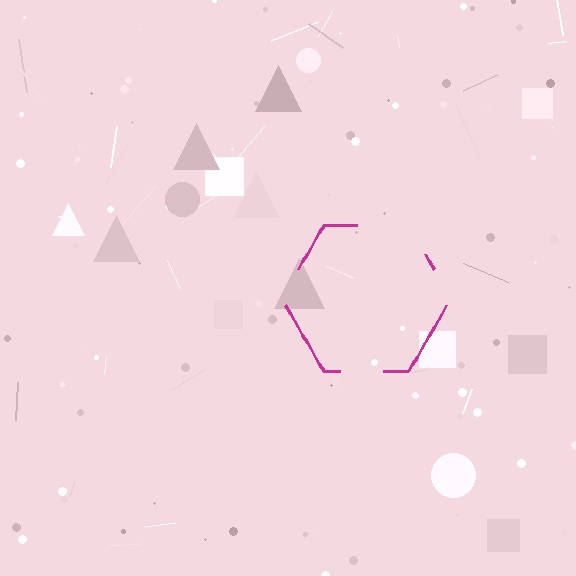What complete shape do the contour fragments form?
The contour fragments form a hexagon.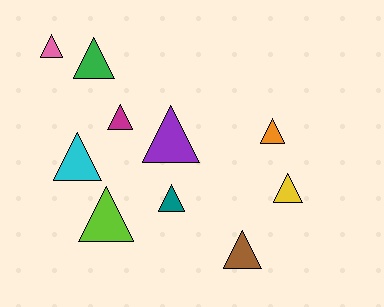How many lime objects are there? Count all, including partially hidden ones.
There is 1 lime object.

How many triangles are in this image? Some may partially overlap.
There are 10 triangles.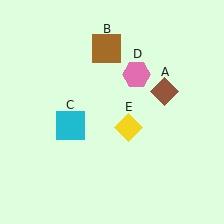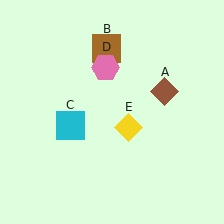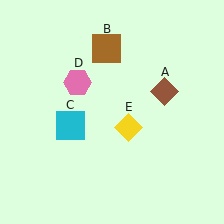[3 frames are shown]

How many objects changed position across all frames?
1 object changed position: pink hexagon (object D).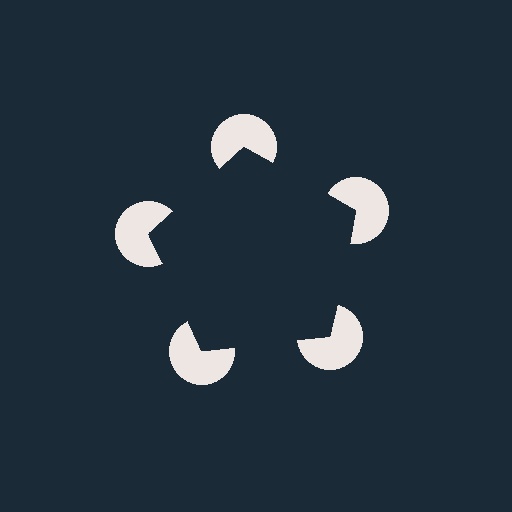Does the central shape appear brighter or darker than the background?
It typically appears slightly darker than the background, even though no actual brightness change is drawn.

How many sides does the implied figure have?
5 sides.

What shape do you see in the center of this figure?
An illusory pentagon — its edges are inferred from the aligned wedge cuts in the pac-man discs, not physically drawn.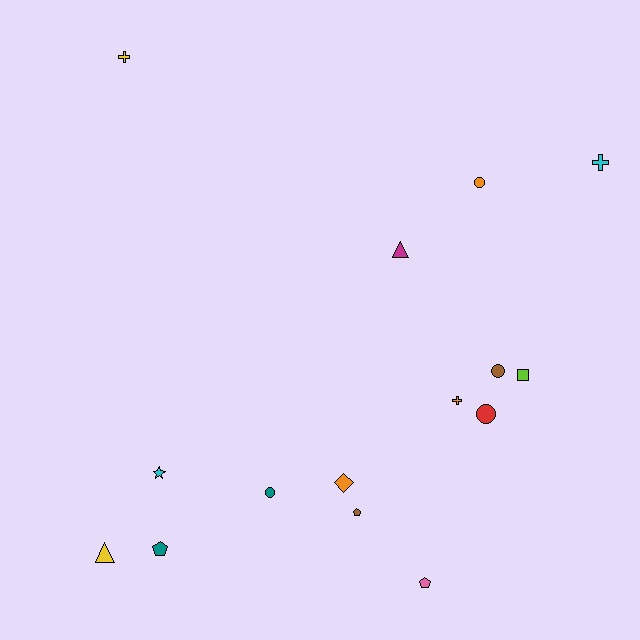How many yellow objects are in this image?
There are 2 yellow objects.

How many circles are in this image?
There are 4 circles.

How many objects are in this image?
There are 15 objects.